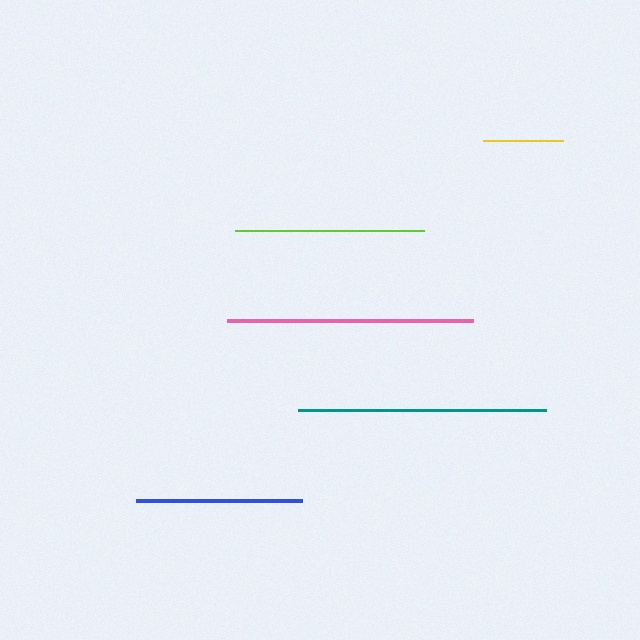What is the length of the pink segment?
The pink segment is approximately 246 pixels long.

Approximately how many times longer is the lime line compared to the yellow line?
The lime line is approximately 2.4 times the length of the yellow line.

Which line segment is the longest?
The teal line is the longest at approximately 249 pixels.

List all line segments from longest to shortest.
From longest to shortest: teal, pink, lime, blue, yellow.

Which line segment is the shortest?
The yellow line is the shortest at approximately 79 pixels.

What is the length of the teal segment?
The teal segment is approximately 249 pixels long.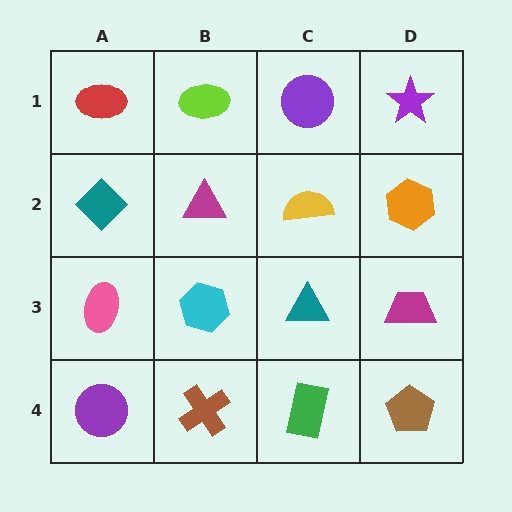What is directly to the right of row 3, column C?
A magenta trapezoid.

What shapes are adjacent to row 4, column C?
A teal triangle (row 3, column C), a brown cross (row 4, column B), a brown pentagon (row 4, column D).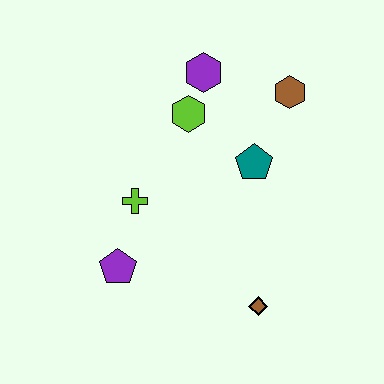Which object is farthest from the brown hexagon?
The purple pentagon is farthest from the brown hexagon.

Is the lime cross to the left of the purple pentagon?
No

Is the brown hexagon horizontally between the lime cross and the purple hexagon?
No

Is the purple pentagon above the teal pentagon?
No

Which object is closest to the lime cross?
The purple pentagon is closest to the lime cross.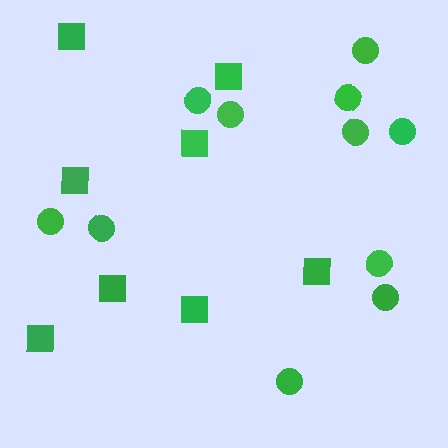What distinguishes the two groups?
There are 2 groups: one group of squares (8) and one group of circles (11).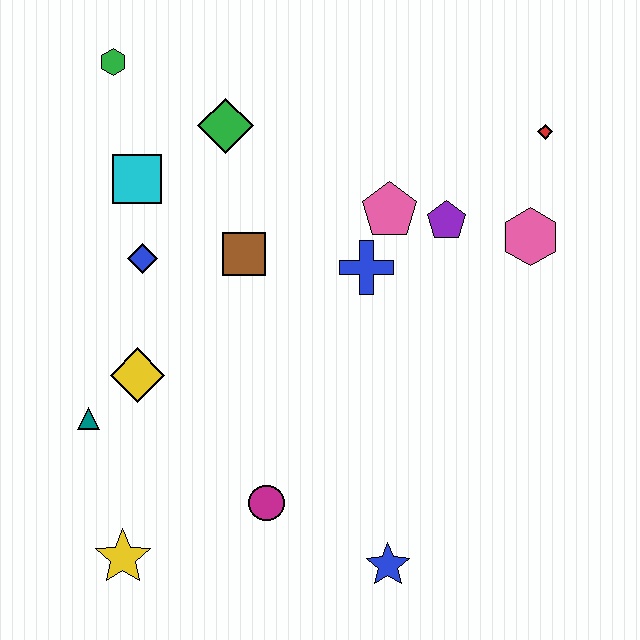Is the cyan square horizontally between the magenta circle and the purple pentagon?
No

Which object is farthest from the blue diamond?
The red diamond is farthest from the blue diamond.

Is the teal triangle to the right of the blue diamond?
No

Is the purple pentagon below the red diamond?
Yes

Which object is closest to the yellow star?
The teal triangle is closest to the yellow star.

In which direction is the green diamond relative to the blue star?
The green diamond is above the blue star.